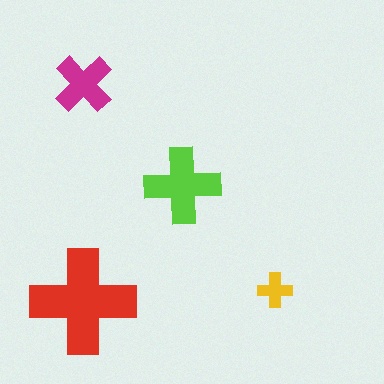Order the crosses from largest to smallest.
the red one, the lime one, the magenta one, the yellow one.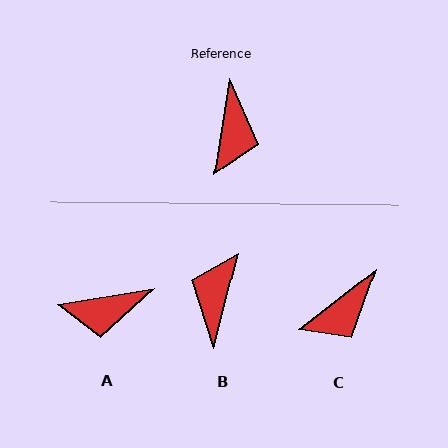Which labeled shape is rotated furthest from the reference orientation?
B, about 174 degrees away.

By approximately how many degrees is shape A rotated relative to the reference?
Approximately 72 degrees clockwise.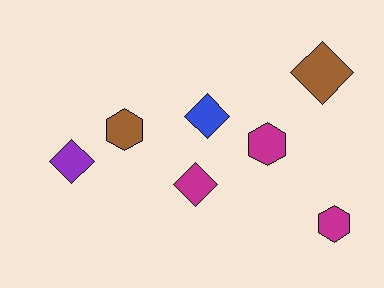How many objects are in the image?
There are 7 objects.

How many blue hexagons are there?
There are no blue hexagons.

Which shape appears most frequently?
Diamond, with 4 objects.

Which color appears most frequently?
Magenta, with 3 objects.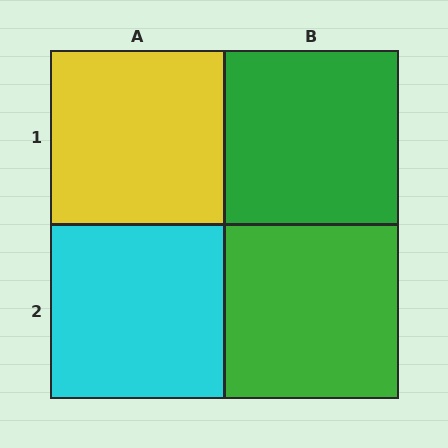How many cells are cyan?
1 cell is cyan.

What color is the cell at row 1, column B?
Green.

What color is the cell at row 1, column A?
Yellow.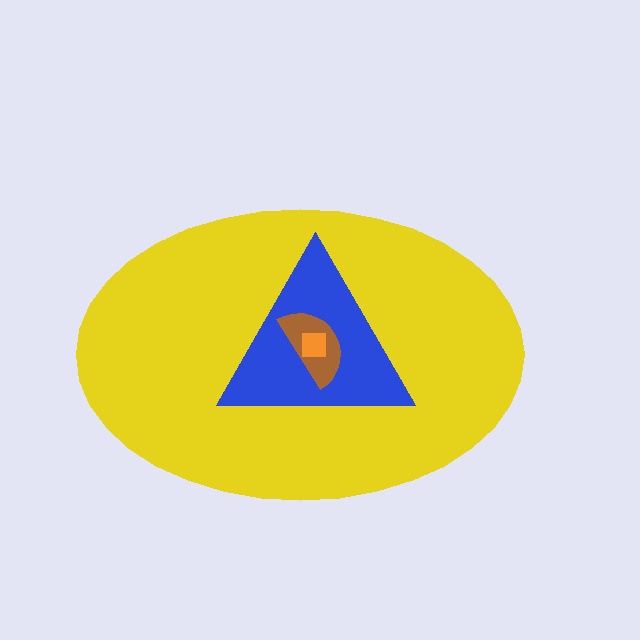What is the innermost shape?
The orange square.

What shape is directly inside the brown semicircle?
The orange square.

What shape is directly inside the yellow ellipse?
The blue triangle.